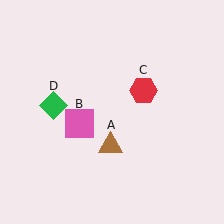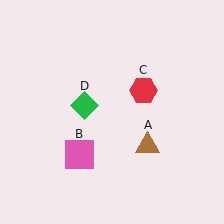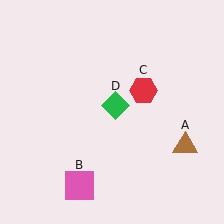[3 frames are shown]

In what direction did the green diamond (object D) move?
The green diamond (object D) moved right.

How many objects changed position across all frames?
3 objects changed position: brown triangle (object A), pink square (object B), green diamond (object D).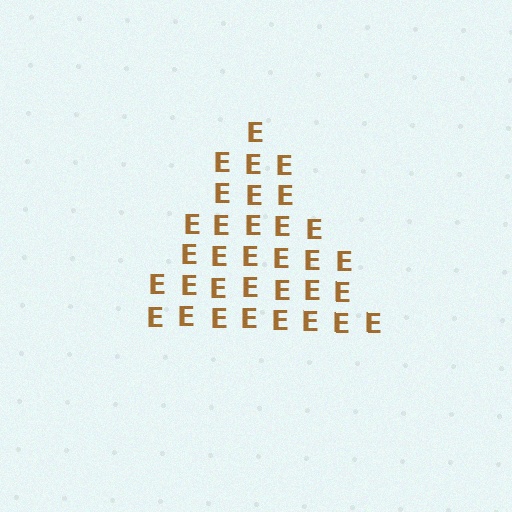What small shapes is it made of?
It is made of small letter E's.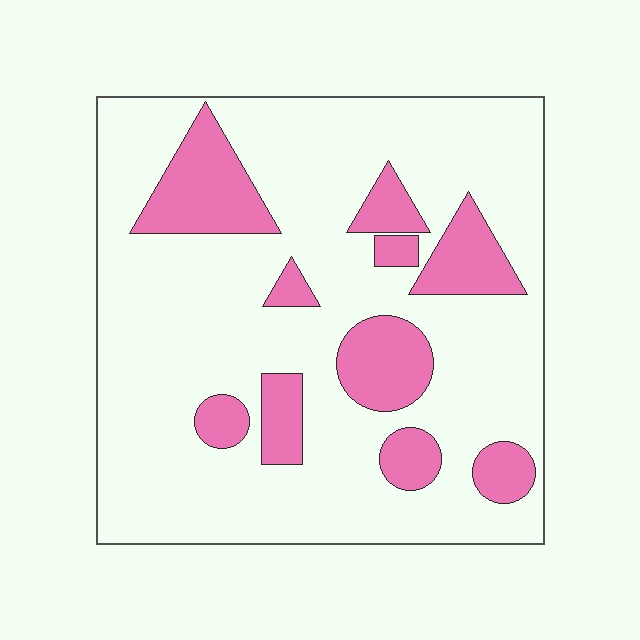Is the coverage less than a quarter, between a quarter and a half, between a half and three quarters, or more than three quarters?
Less than a quarter.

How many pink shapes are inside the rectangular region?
10.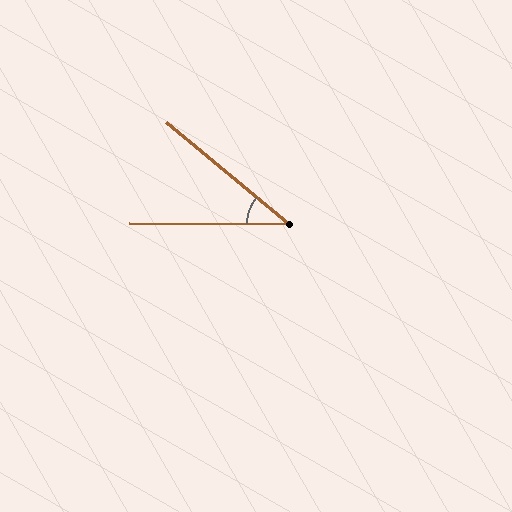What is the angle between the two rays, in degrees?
Approximately 39 degrees.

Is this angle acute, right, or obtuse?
It is acute.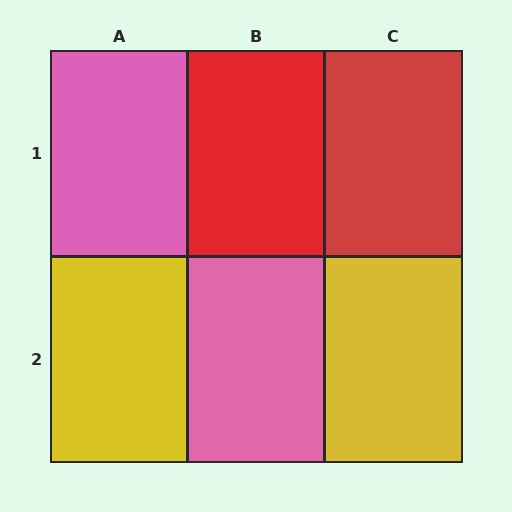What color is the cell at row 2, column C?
Yellow.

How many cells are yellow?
2 cells are yellow.